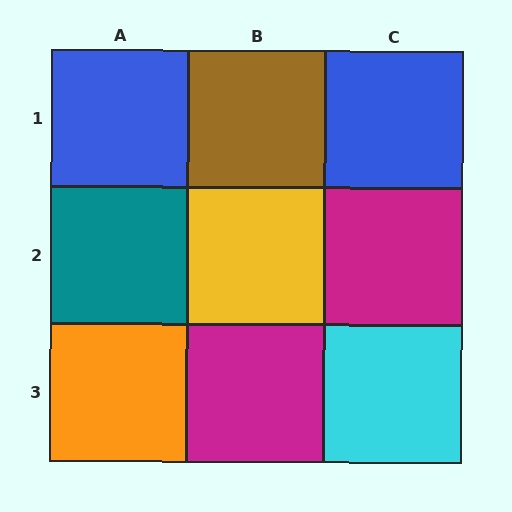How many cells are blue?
2 cells are blue.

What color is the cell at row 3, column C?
Cyan.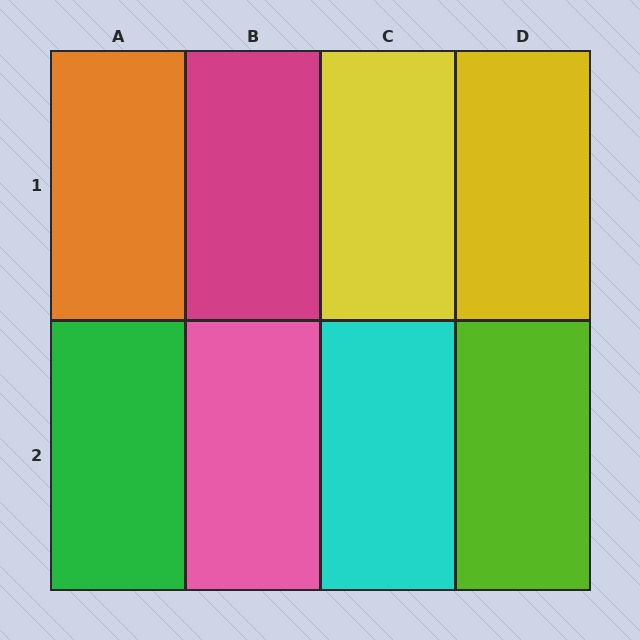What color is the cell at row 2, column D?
Lime.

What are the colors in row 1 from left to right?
Orange, magenta, yellow, yellow.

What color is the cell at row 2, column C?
Cyan.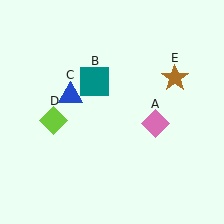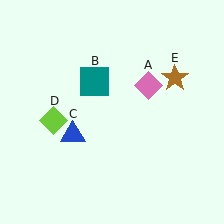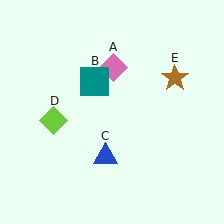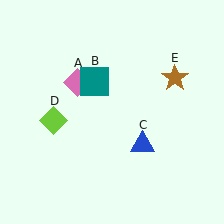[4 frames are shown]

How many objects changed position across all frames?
2 objects changed position: pink diamond (object A), blue triangle (object C).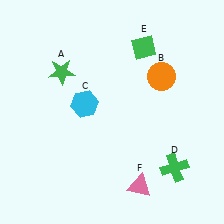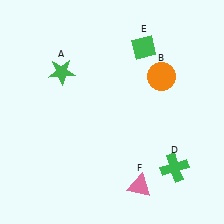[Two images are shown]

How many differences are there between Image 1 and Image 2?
There is 1 difference between the two images.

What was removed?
The cyan hexagon (C) was removed in Image 2.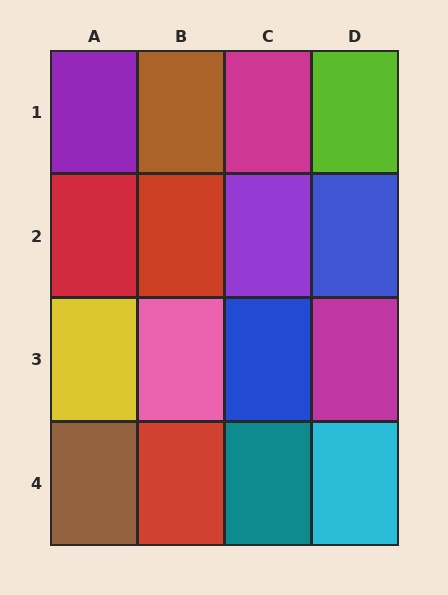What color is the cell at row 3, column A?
Yellow.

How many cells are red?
3 cells are red.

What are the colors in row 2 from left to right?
Red, red, purple, blue.